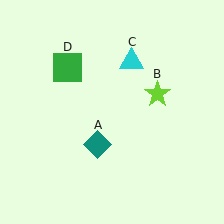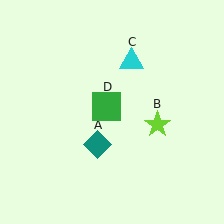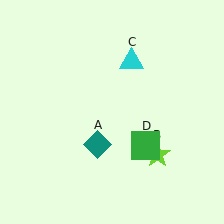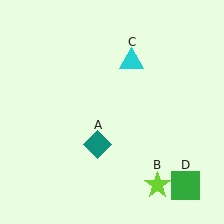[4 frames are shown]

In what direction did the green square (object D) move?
The green square (object D) moved down and to the right.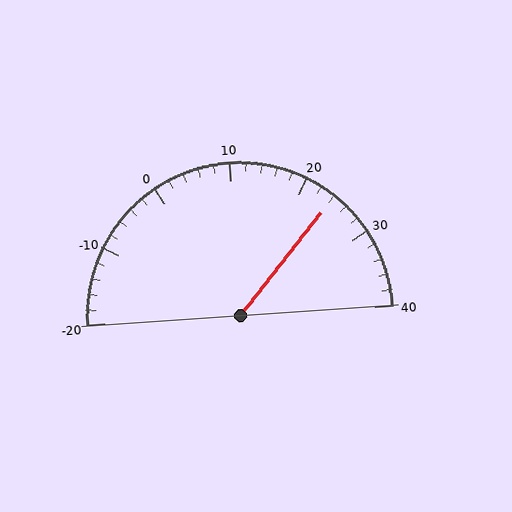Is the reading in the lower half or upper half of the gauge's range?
The reading is in the upper half of the range (-20 to 40).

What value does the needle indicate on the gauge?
The needle indicates approximately 24.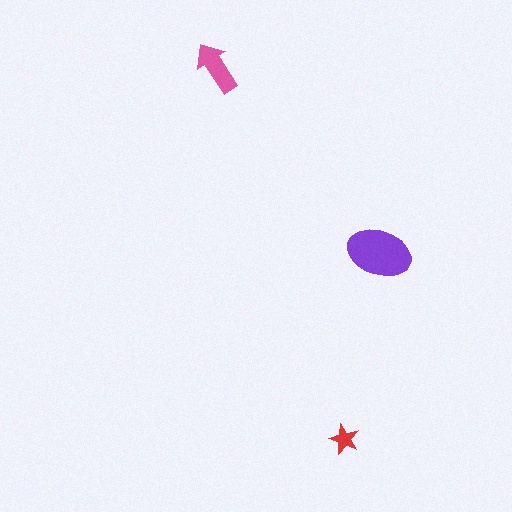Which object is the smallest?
The red star.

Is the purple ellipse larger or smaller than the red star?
Larger.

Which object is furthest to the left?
The pink arrow is leftmost.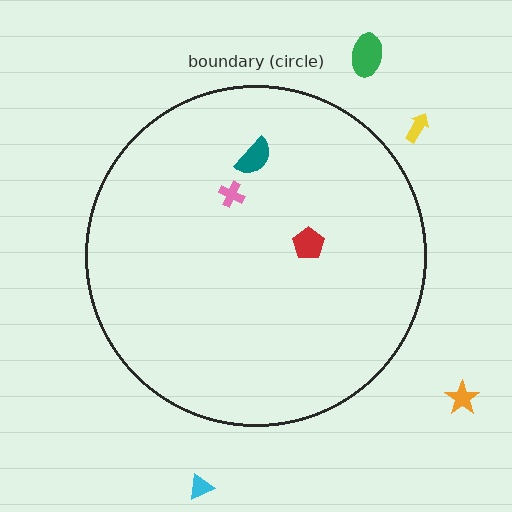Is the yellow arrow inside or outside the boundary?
Outside.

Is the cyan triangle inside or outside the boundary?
Outside.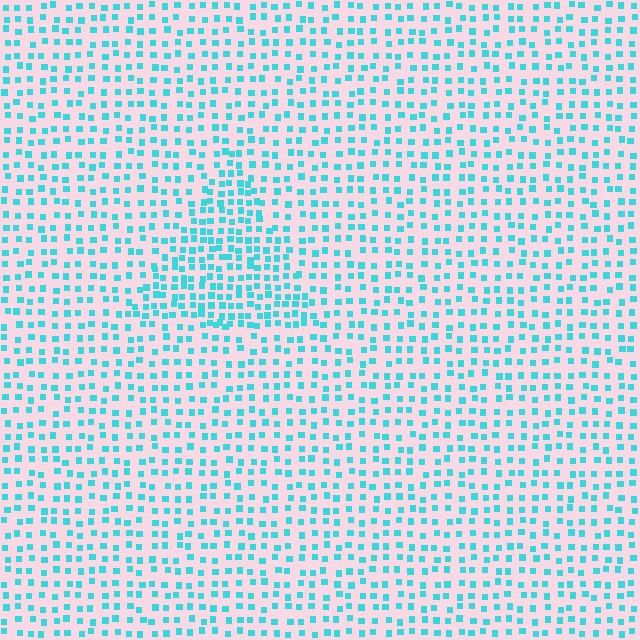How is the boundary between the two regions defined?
The boundary is defined by a change in element density (approximately 1.7x ratio). All elements are the same color, size, and shape.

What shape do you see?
I see a triangle.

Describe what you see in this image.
The image contains small cyan elements arranged at two different densities. A triangle-shaped region is visible where the elements are more densely packed than the surrounding area.